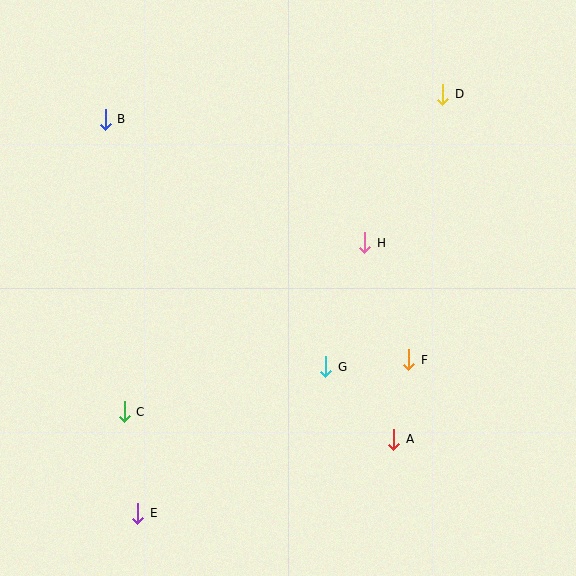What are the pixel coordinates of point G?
Point G is at (326, 367).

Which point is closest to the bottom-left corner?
Point E is closest to the bottom-left corner.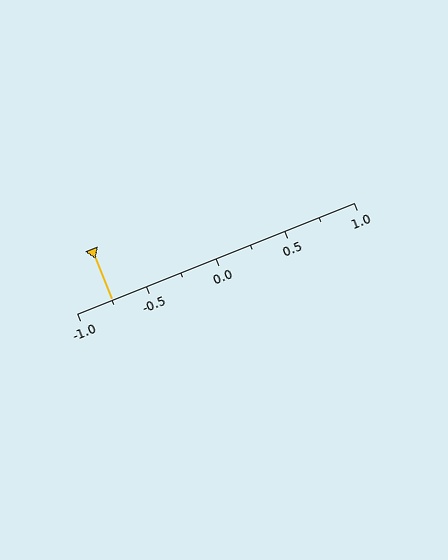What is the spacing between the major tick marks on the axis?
The major ticks are spaced 0.5 apart.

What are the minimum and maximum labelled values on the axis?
The axis runs from -1.0 to 1.0.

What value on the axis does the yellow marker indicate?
The marker indicates approximately -0.75.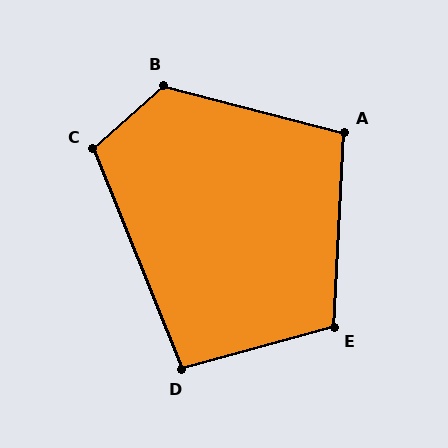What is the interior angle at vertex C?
Approximately 110 degrees (obtuse).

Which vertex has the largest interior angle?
B, at approximately 124 degrees.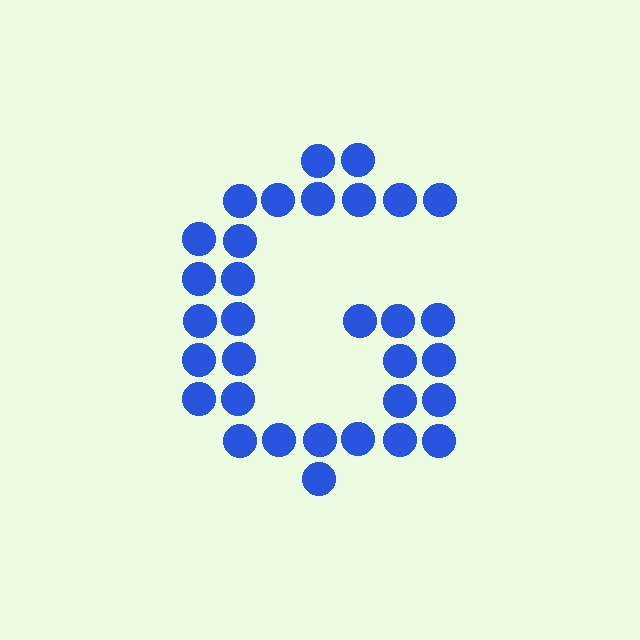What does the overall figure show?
The overall figure shows the letter G.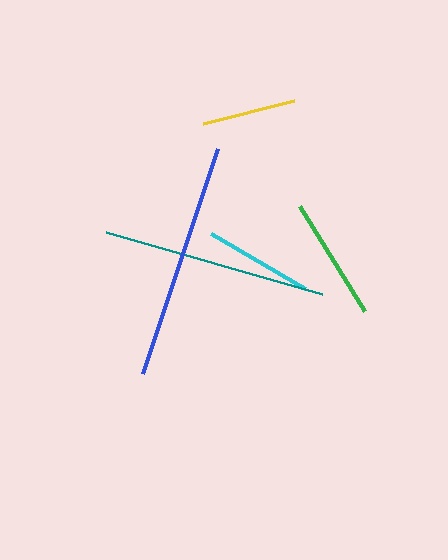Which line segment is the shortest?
The yellow line is the shortest at approximately 94 pixels.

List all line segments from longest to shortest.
From longest to shortest: blue, teal, green, cyan, yellow.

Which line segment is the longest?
The blue line is the longest at approximately 237 pixels.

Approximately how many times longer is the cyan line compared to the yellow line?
The cyan line is approximately 1.2 times the length of the yellow line.